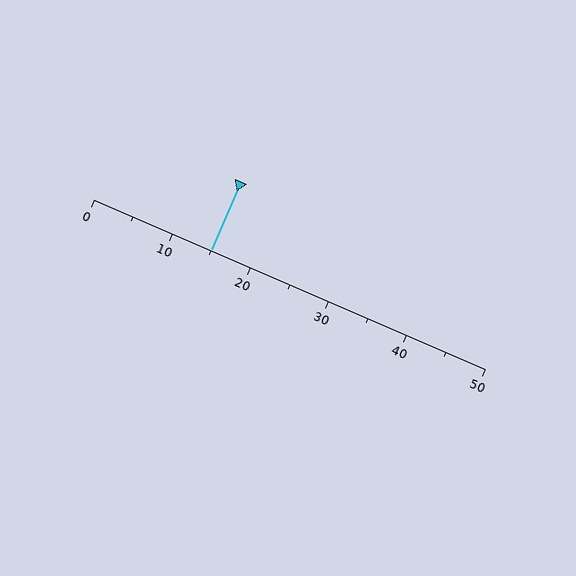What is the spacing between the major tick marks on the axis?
The major ticks are spaced 10 apart.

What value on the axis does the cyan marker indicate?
The marker indicates approximately 15.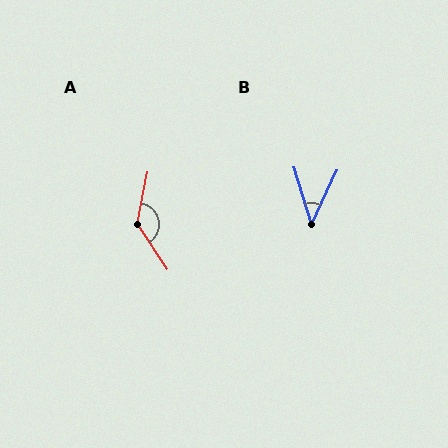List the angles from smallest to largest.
B (42°), A (136°).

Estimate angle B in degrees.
Approximately 42 degrees.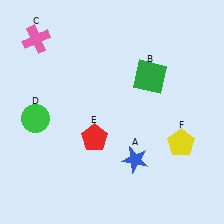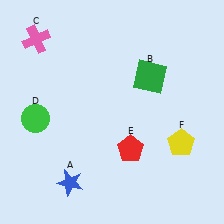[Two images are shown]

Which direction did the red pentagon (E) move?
The red pentagon (E) moved right.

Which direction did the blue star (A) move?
The blue star (A) moved left.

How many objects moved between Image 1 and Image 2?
2 objects moved between the two images.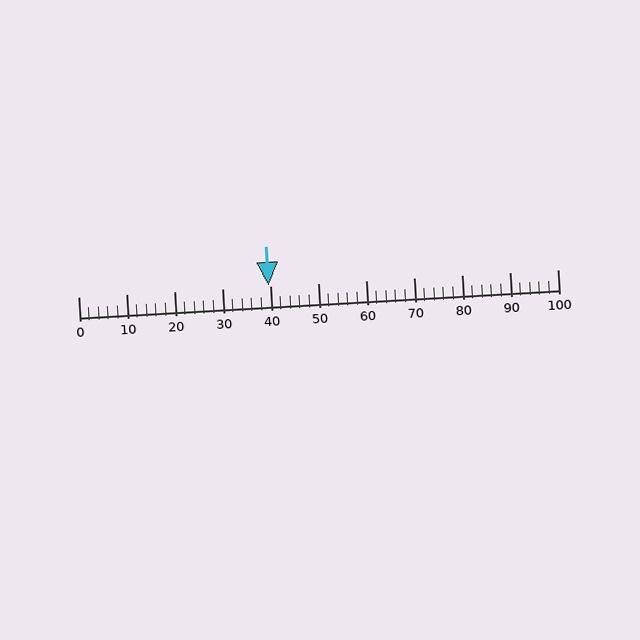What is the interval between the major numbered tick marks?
The major tick marks are spaced 10 units apart.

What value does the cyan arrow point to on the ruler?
The cyan arrow points to approximately 40.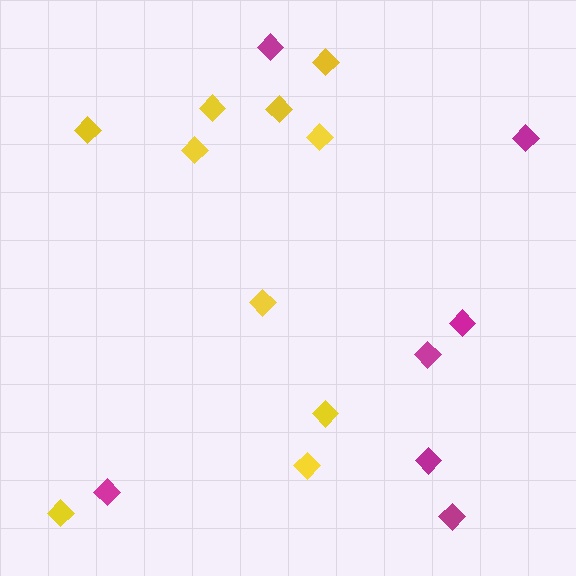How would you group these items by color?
There are 2 groups: one group of magenta diamonds (7) and one group of yellow diamonds (10).